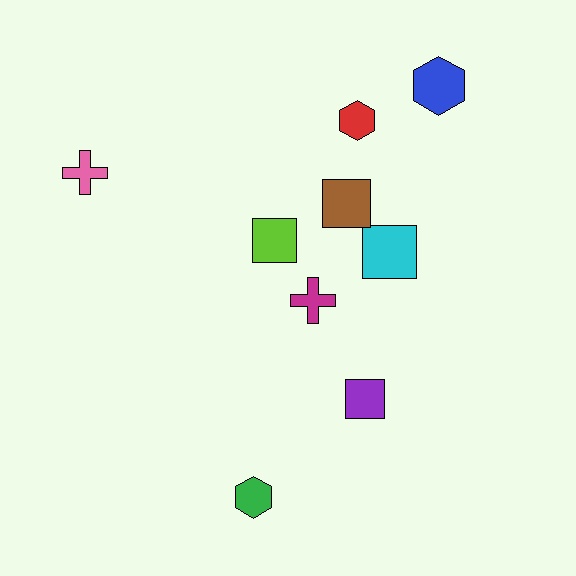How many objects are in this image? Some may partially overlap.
There are 9 objects.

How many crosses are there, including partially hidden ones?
There are 2 crosses.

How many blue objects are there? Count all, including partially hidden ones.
There is 1 blue object.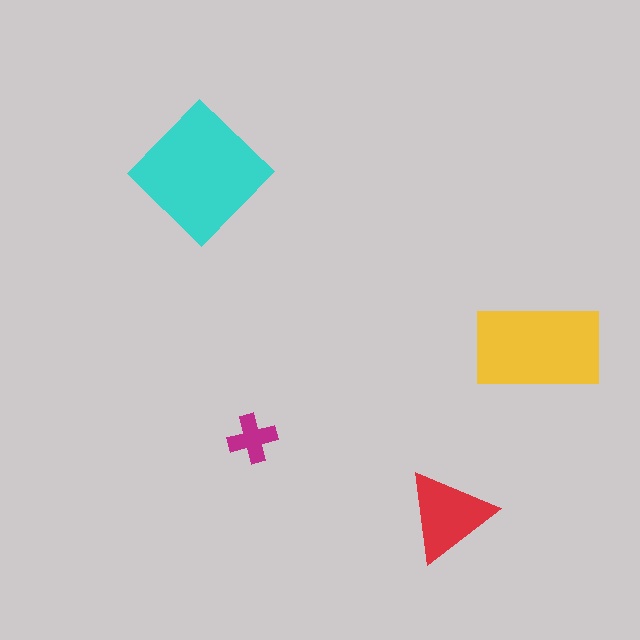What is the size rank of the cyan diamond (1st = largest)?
1st.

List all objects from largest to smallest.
The cyan diamond, the yellow rectangle, the red triangle, the magenta cross.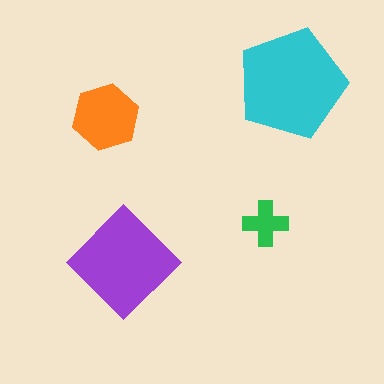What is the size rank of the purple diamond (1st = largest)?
2nd.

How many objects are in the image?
There are 4 objects in the image.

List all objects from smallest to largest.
The green cross, the orange hexagon, the purple diamond, the cyan pentagon.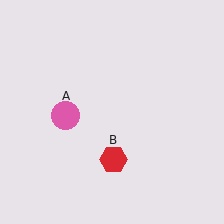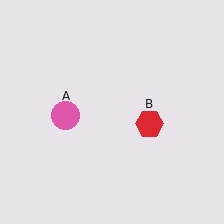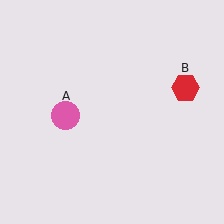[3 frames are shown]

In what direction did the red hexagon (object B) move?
The red hexagon (object B) moved up and to the right.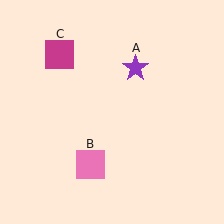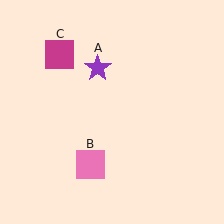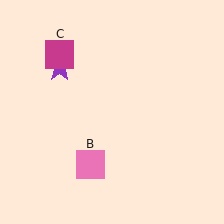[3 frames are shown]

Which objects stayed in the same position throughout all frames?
Pink square (object B) and magenta square (object C) remained stationary.